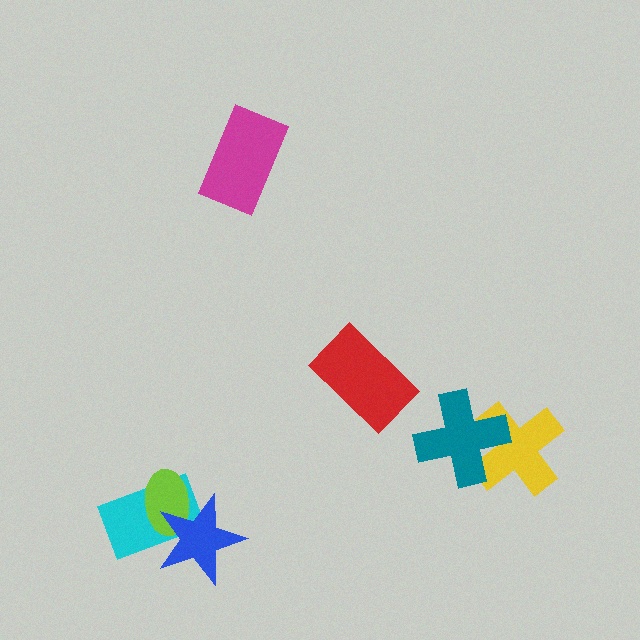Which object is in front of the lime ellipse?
The blue star is in front of the lime ellipse.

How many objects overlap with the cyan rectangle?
2 objects overlap with the cyan rectangle.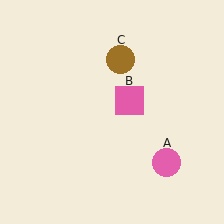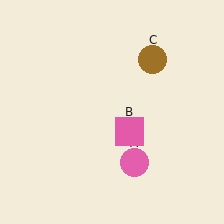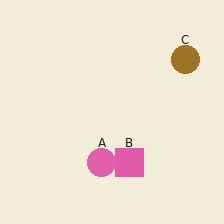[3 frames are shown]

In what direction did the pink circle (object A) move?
The pink circle (object A) moved left.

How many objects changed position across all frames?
3 objects changed position: pink circle (object A), pink square (object B), brown circle (object C).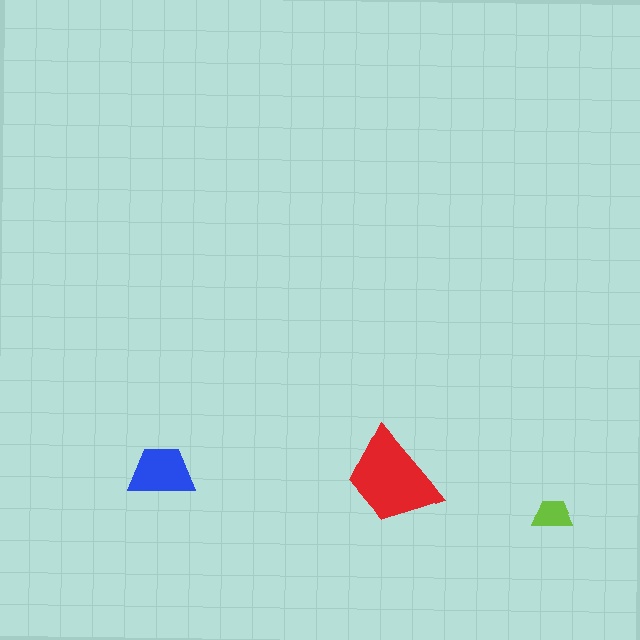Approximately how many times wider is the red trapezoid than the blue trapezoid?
About 1.5 times wider.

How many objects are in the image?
There are 3 objects in the image.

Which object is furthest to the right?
The lime trapezoid is rightmost.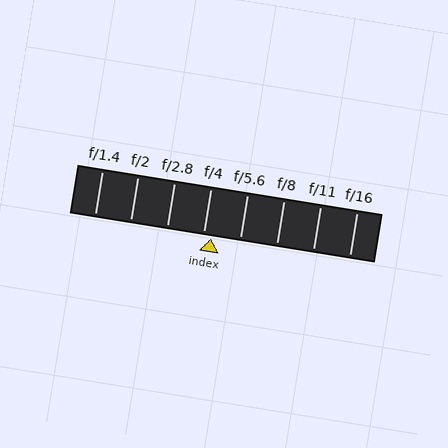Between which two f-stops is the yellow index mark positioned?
The index mark is between f/4 and f/5.6.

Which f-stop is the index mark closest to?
The index mark is closest to f/4.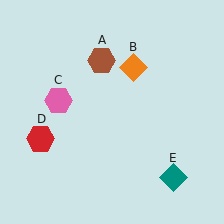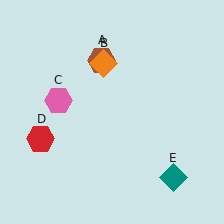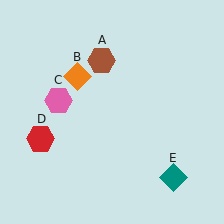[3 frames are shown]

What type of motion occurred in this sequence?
The orange diamond (object B) rotated counterclockwise around the center of the scene.